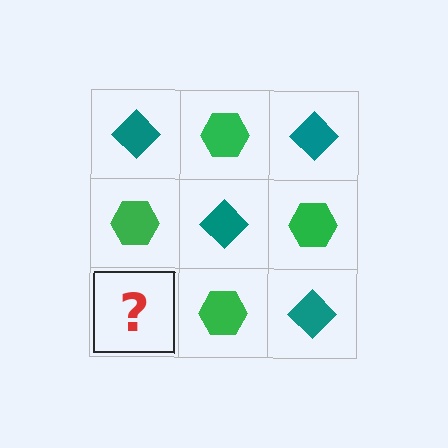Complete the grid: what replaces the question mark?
The question mark should be replaced with a teal diamond.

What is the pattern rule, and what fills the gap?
The rule is that it alternates teal diamond and green hexagon in a checkerboard pattern. The gap should be filled with a teal diamond.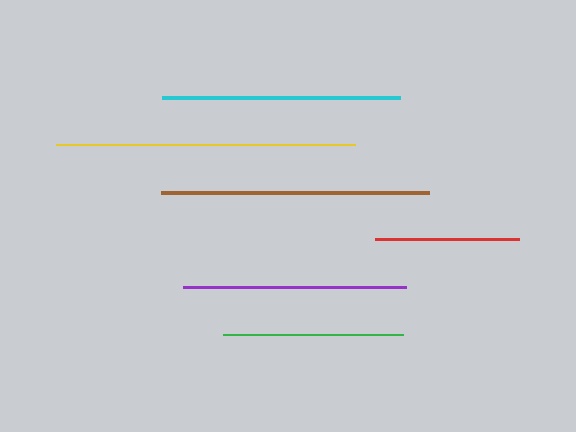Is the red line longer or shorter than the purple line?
The purple line is longer than the red line.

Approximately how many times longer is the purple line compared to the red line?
The purple line is approximately 1.6 times the length of the red line.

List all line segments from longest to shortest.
From longest to shortest: yellow, brown, cyan, purple, green, red.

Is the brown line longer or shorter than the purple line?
The brown line is longer than the purple line.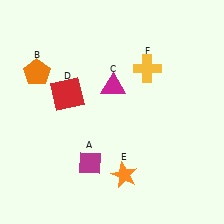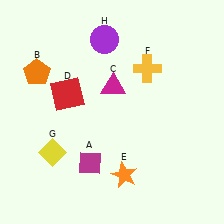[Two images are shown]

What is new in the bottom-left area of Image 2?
A yellow diamond (G) was added in the bottom-left area of Image 2.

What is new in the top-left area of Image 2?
A purple circle (H) was added in the top-left area of Image 2.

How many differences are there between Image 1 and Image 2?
There are 2 differences between the two images.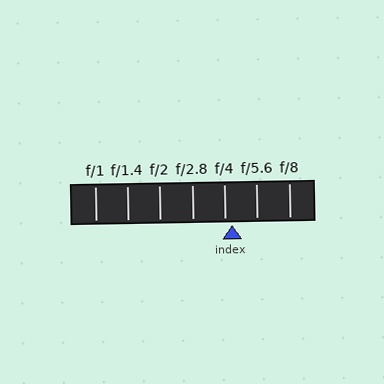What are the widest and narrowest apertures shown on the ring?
The widest aperture shown is f/1 and the narrowest is f/8.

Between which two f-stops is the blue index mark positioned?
The index mark is between f/4 and f/5.6.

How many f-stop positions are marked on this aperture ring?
There are 7 f-stop positions marked.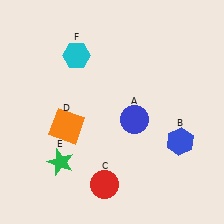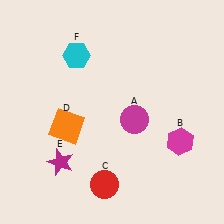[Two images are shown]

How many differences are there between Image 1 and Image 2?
There are 3 differences between the two images.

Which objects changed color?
A changed from blue to magenta. B changed from blue to magenta. E changed from green to magenta.